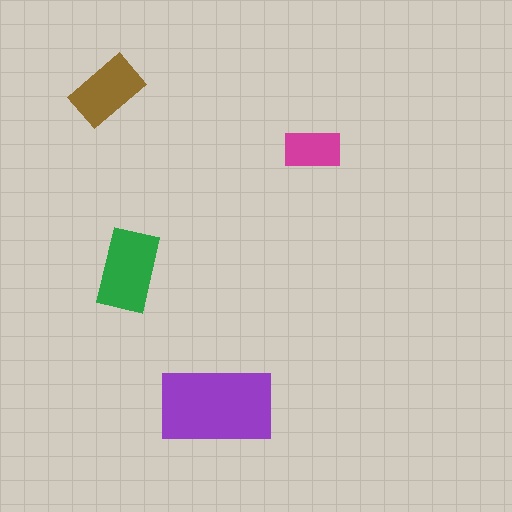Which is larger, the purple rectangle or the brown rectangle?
The purple one.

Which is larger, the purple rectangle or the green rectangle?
The purple one.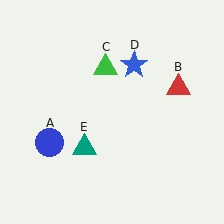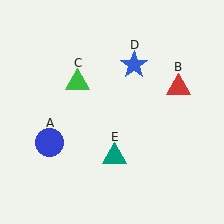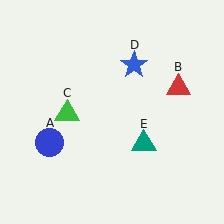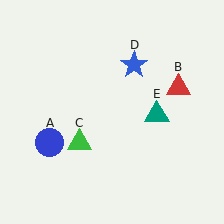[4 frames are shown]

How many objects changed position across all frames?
2 objects changed position: green triangle (object C), teal triangle (object E).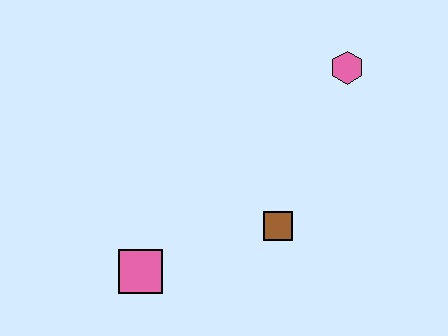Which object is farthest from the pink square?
The pink hexagon is farthest from the pink square.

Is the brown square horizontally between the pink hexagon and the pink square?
Yes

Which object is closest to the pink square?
The brown square is closest to the pink square.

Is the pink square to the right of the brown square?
No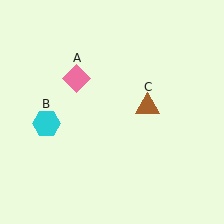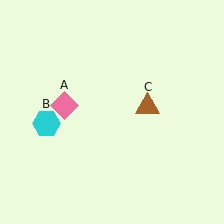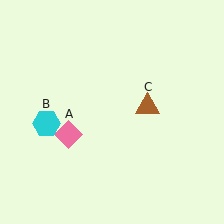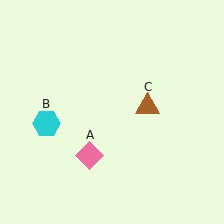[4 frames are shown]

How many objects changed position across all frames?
1 object changed position: pink diamond (object A).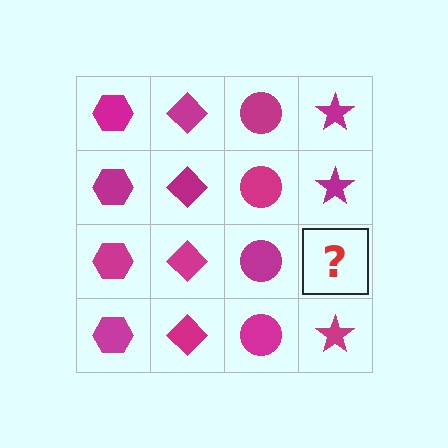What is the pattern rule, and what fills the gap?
The rule is that each column has a consistent shape. The gap should be filled with a magenta star.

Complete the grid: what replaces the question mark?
The question mark should be replaced with a magenta star.